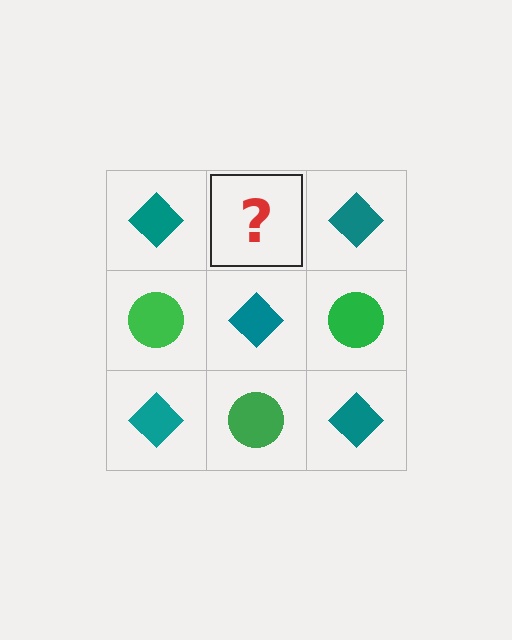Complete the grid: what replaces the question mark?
The question mark should be replaced with a green circle.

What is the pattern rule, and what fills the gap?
The rule is that it alternates teal diamond and green circle in a checkerboard pattern. The gap should be filled with a green circle.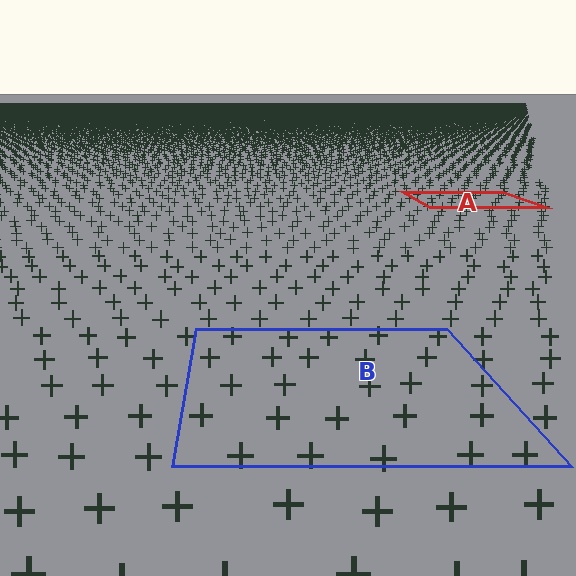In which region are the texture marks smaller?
The texture marks are smaller in region A, because it is farther away.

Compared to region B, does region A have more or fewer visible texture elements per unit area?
Region A has more texture elements per unit area — they are packed more densely because it is farther away.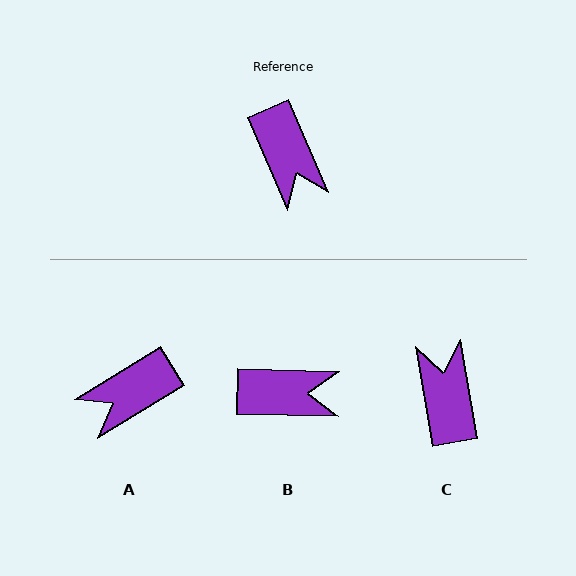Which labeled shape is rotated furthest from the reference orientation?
C, about 166 degrees away.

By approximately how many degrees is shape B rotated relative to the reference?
Approximately 65 degrees counter-clockwise.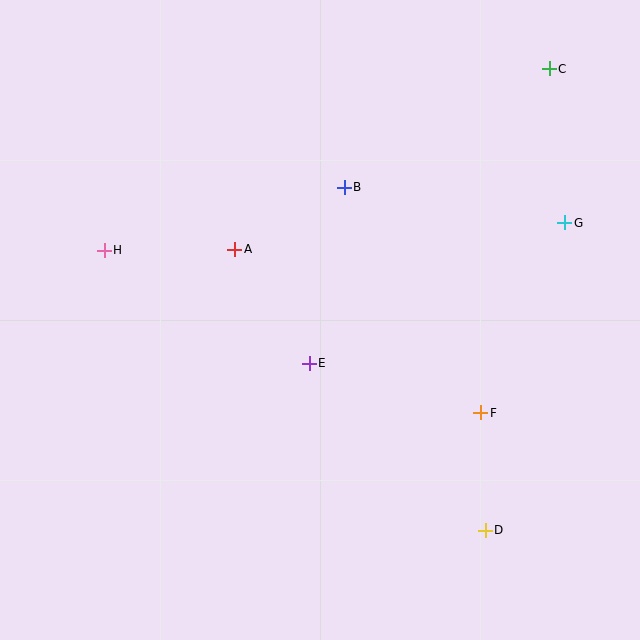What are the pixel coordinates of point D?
Point D is at (485, 530).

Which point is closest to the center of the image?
Point E at (309, 363) is closest to the center.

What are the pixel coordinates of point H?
Point H is at (104, 250).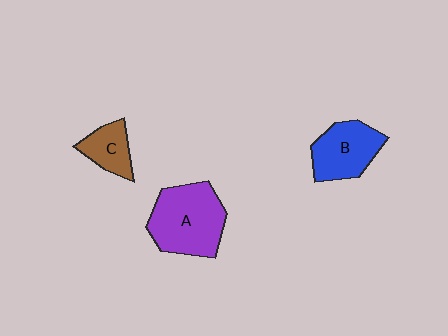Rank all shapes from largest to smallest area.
From largest to smallest: A (purple), B (blue), C (brown).